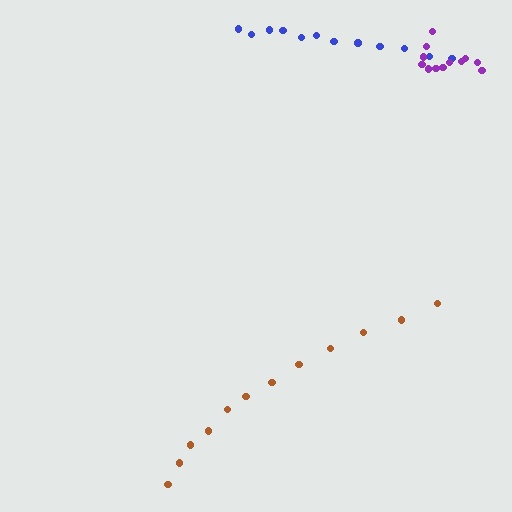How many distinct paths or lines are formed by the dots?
There are 3 distinct paths.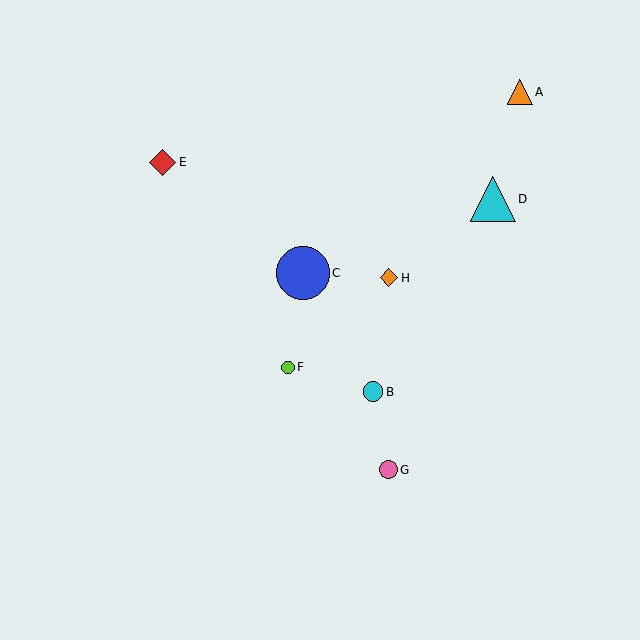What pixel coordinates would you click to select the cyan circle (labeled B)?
Click at (373, 392) to select the cyan circle B.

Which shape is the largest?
The blue circle (labeled C) is the largest.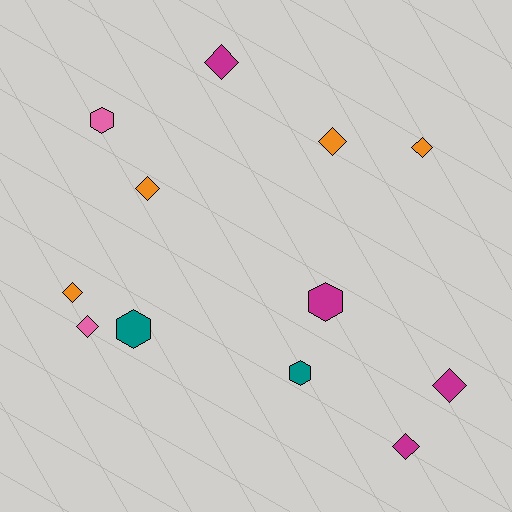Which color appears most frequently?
Magenta, with 4 objects.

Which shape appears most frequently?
Diamond, with 8 objects.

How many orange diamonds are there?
There are 4 orange diamonds.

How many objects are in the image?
There are 12 objects.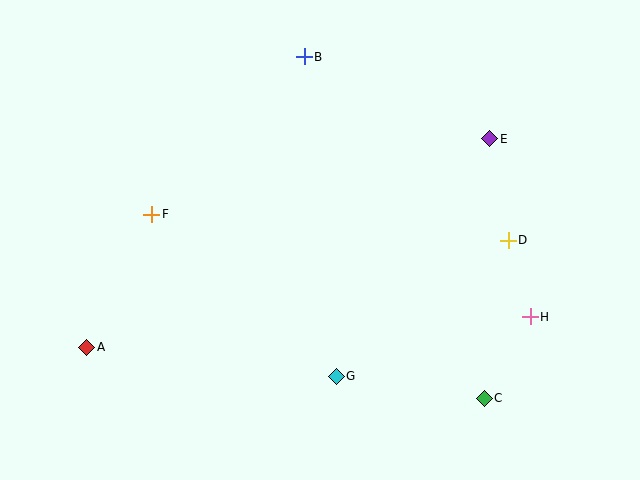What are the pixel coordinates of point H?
Point H is at (530, 317).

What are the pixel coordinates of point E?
Point E is at (490, 139).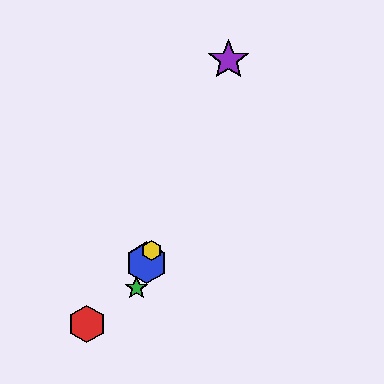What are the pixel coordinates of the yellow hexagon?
The yellow hexagon is at (151, 250).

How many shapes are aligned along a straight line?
4 shapes (the blue hexagon, the green star, the yellow hexagon, the purple star) are aligned along a straight line.